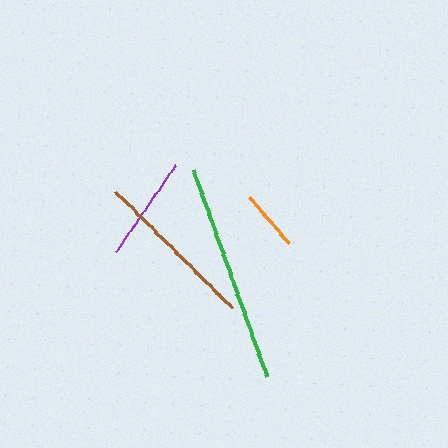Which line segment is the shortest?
The orange line is the shortest at approximately 61 pixels.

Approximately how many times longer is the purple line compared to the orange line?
The purple line is approximately 1.7 times the length of the orange line.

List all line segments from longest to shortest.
From longest to shortest: green, brown, purple, orange.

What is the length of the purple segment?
The purple segment is approximately 104 pixels long.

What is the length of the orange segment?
The orange segment is approximately 61 pixels long.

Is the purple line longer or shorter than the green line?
The green line is longer than the purple line.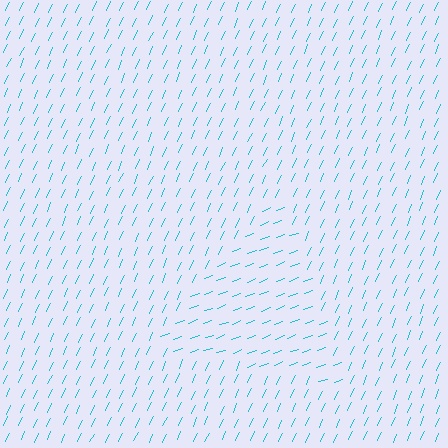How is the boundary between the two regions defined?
The boundary is defined purely by a change in line orientation (approximately 45 degrees difference). All lines are the same color and thickness.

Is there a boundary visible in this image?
Yes, there is a texture boundary formed by a change in line orientation.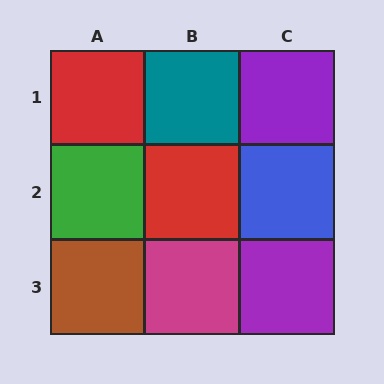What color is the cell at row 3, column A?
Brown.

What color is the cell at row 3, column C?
Purple.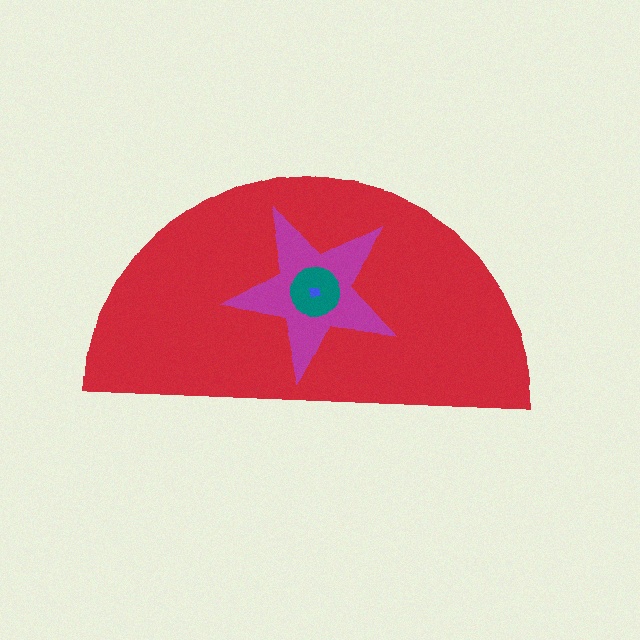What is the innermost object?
The blue square.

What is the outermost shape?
The red semicircle.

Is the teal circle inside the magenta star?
Yes.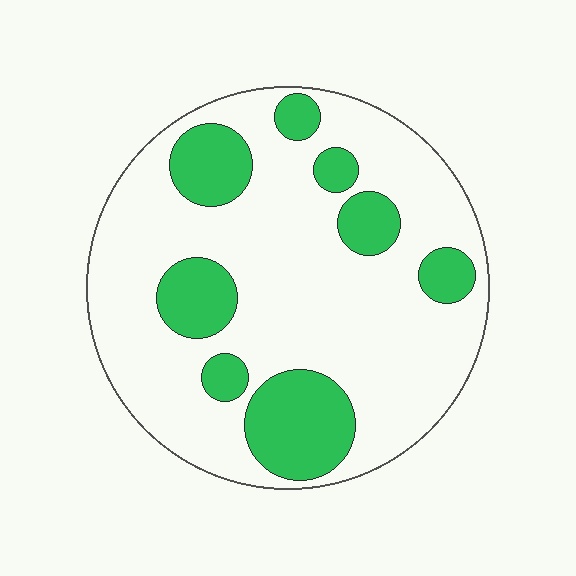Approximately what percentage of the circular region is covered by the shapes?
Approximately 25%.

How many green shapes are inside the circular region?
8.